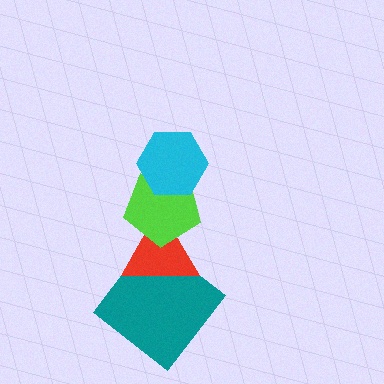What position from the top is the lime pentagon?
The lime pentagon is 2nd from the top.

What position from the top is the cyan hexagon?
The cyan hexagon is 1st from the top.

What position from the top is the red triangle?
The red triangle is 3rd from the top.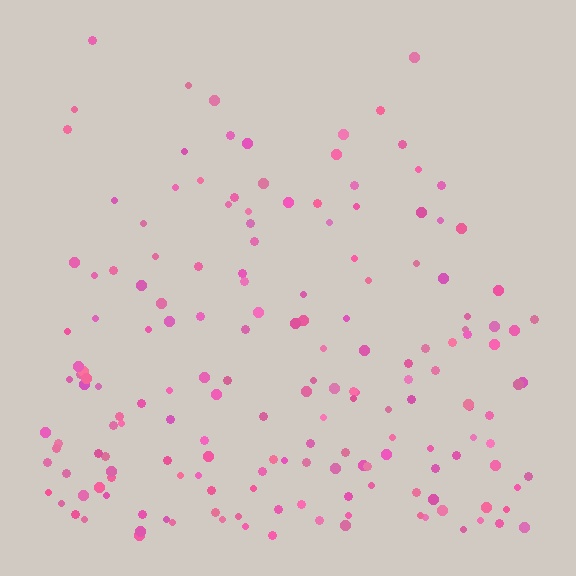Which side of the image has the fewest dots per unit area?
The top.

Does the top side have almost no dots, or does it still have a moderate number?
Still a moderate number, just noticeably fewer than the bottom.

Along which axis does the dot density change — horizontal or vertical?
Vertical.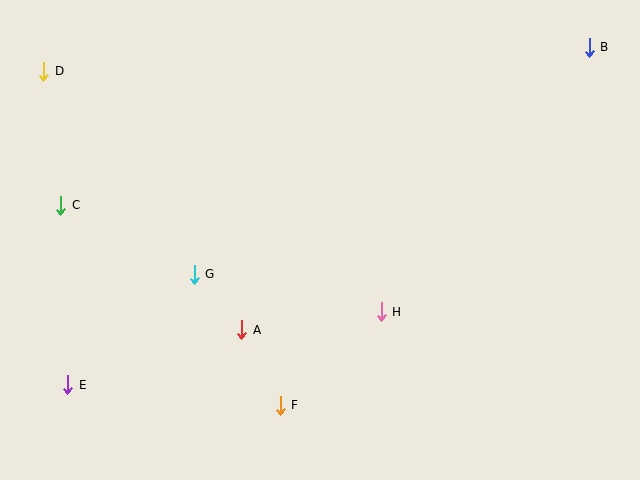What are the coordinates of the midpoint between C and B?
The midpoint between C and B is at (325, 126).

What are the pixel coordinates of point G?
Point G is at (194, 274).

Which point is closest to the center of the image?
Point H at (381, 312) is closest to the center.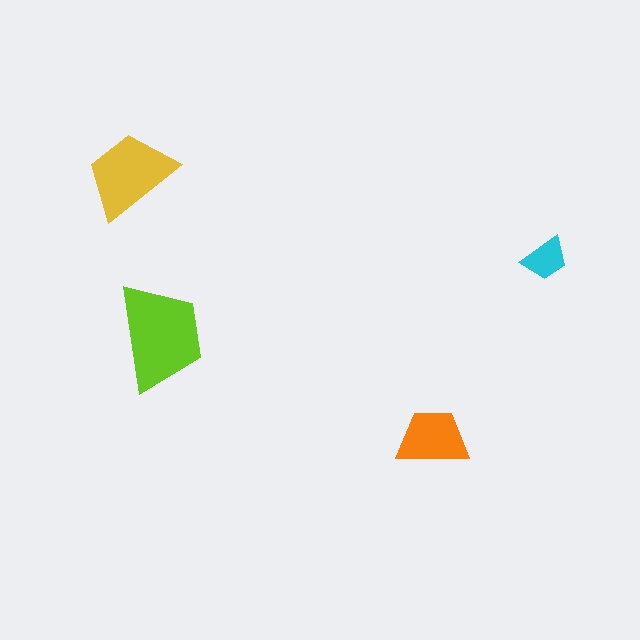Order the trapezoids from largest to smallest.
the lime one, the yellow one, the orange one, the cyan one.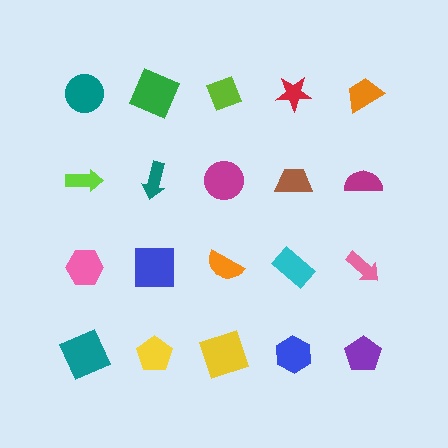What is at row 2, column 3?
A magenta circle.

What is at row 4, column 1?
A teal square.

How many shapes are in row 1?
5 shapes.